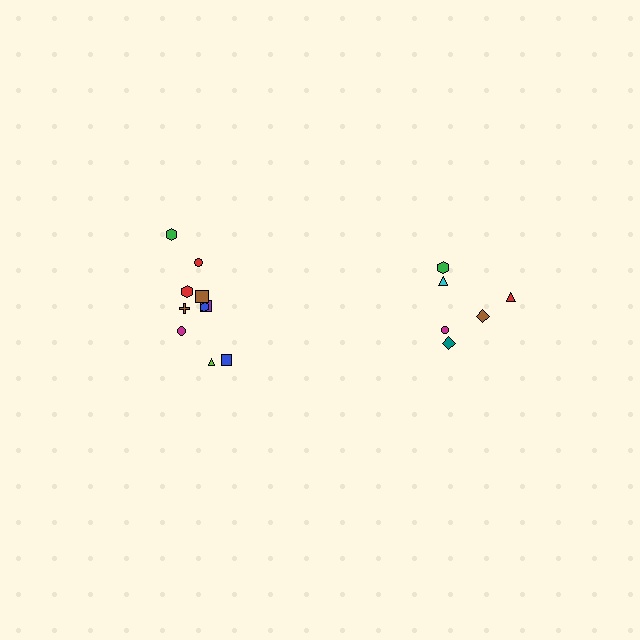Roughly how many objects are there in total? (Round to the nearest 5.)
Roughly 15 objects in total.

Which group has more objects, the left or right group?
The left group.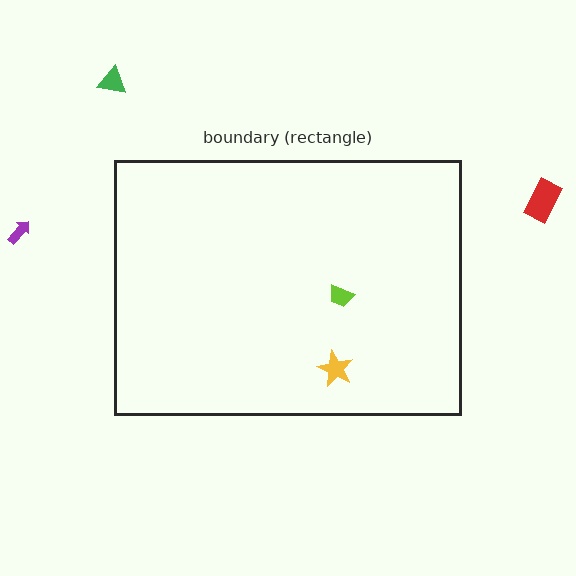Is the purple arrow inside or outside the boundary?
Outside.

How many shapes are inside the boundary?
2 inside, 3 outside.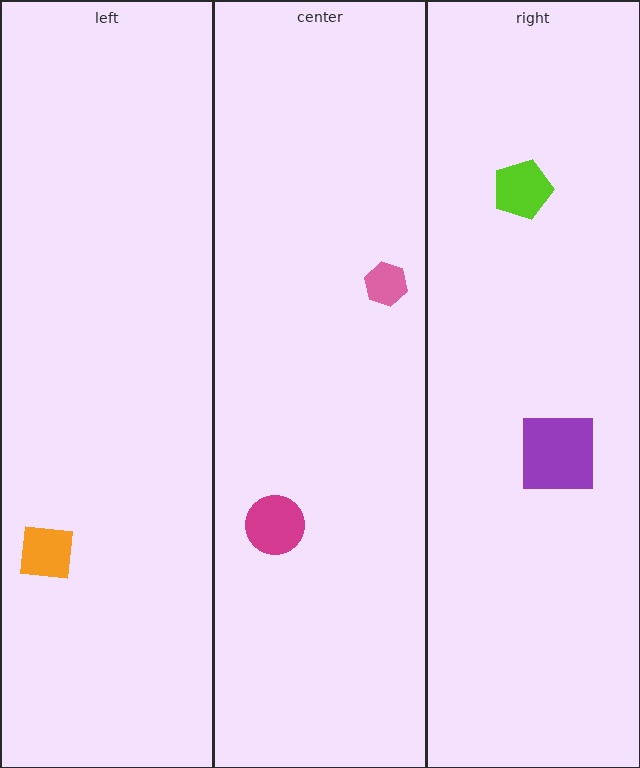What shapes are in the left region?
The orange square.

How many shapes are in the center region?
2.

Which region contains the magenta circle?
The center region.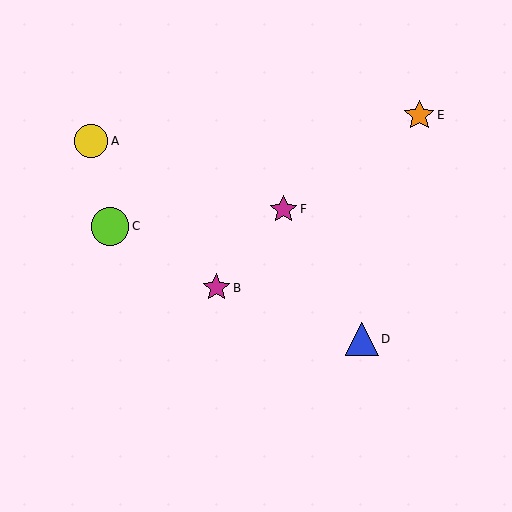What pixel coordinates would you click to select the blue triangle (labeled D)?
Click at (362, 339) to select the blue triangle D.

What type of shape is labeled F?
Shape F is a magenta star.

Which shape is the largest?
The lime circle (labeled C) is the largest.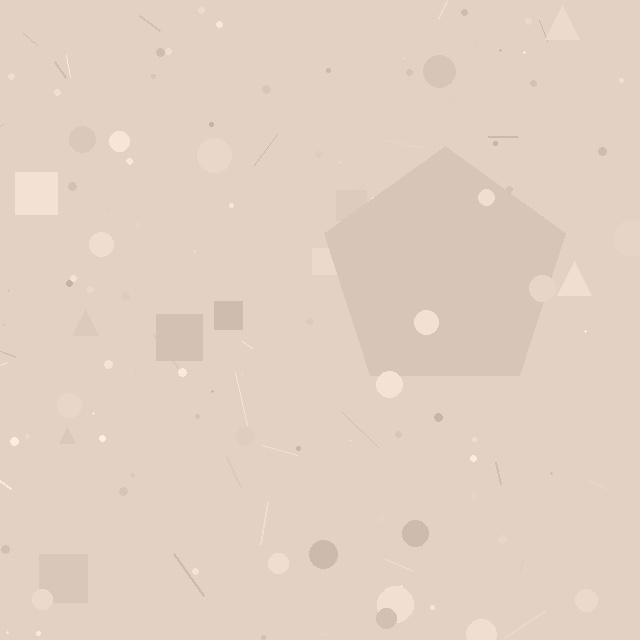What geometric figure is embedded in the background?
A pentagon is embedded in the background.